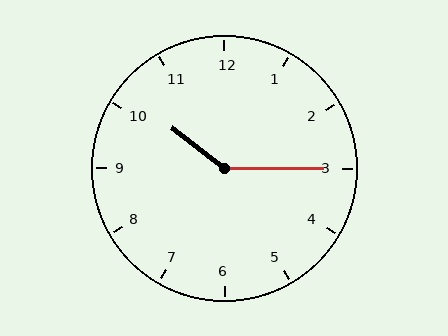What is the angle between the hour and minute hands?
Approximately 142 degrees.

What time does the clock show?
10:15.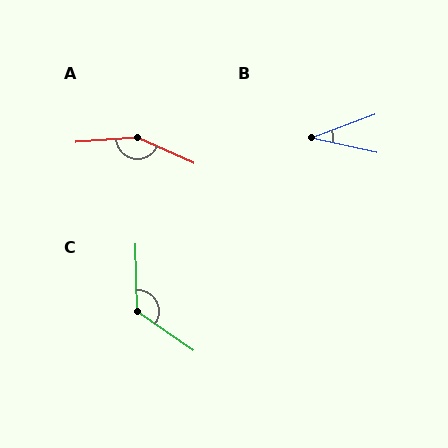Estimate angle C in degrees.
Approximately 126 degrees.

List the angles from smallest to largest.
B (33°), C (126°), A (152°).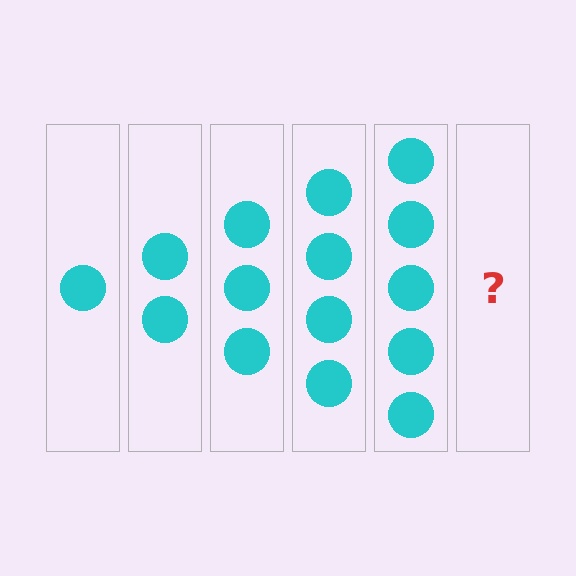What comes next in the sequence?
The next element should be 6 circles.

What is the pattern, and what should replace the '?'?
The pattern is that each step adds one more circle. The '?' should be 6 circles.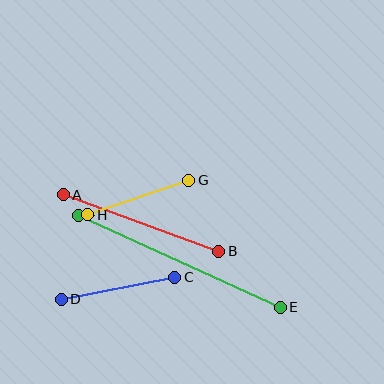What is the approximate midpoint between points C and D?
The midpoint is at approximately (118, 288) pixels.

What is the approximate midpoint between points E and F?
The midpoint is at approximately (179, 262) pixels.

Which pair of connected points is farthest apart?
Points E and F are farthest apart.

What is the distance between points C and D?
The distance is approximately 115 pixels.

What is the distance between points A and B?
The distance is approximately 165 pixels.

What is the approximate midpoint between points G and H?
The midpoint is at approximately (138, 197) pixels.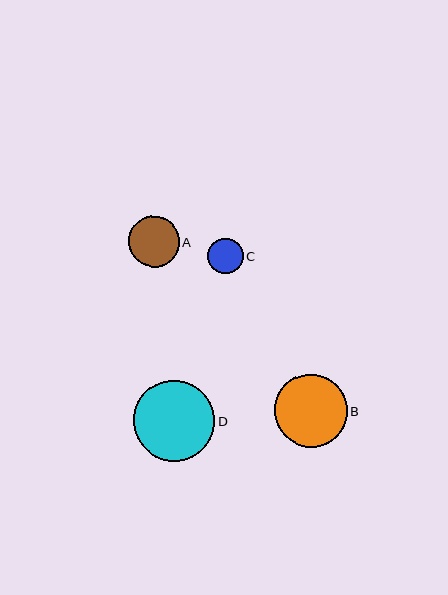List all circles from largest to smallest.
From largest to smallest: D, B, A, C.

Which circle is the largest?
Circle D is the largest with a size of approximately 81 pixels.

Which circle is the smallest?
Circle C is the smallest with a size of approximately 36 pixels.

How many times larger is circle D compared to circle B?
Circle D is approximately 1.1 times the size of circle B.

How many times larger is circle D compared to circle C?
Circle D is approximately 2.3 times the size of circle C.